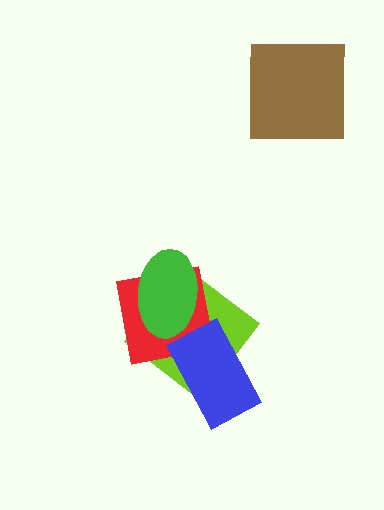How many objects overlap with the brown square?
0 objects overlap with the brown square.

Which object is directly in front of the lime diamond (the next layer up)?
The red square is directly in front of the lime diamond.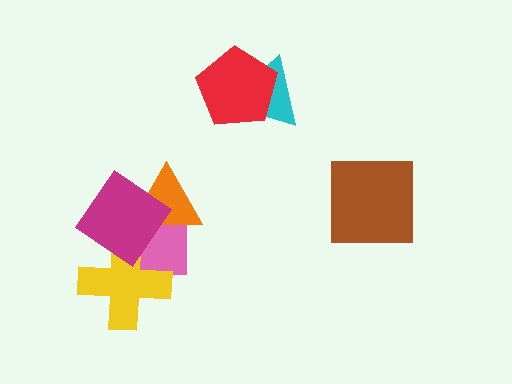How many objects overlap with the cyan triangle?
1 object overlaps with the cyan triangle.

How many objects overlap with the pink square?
3 objects overlap with the pink square.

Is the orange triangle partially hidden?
Yes, it is partially covered by another shape.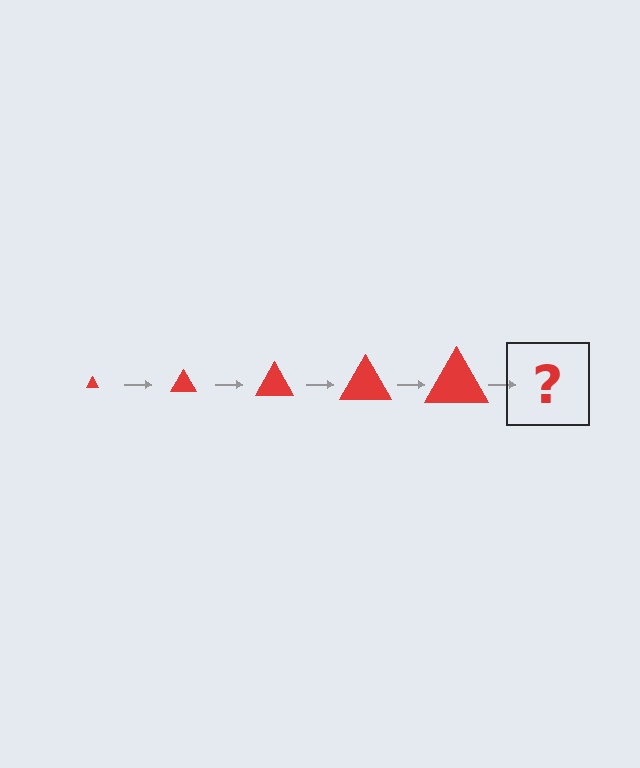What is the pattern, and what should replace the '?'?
The pattern is that the triangle gets progressively larger each step. The '?' should be a red triangle, larger than the previous one.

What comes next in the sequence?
The next element should be a red triangle, larger than the previous one.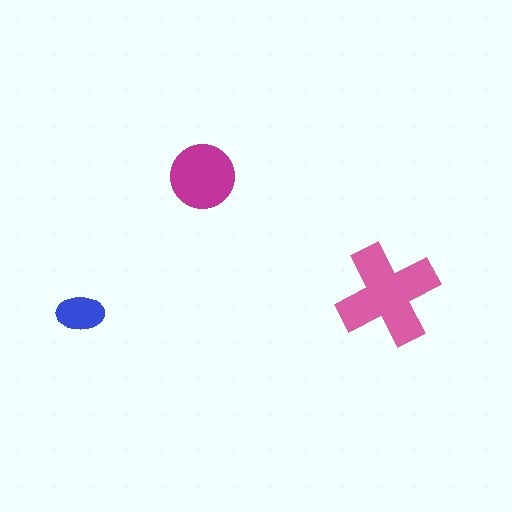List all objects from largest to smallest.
The pink cross, the magenta circle, the blue ellipse.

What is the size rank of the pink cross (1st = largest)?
1st.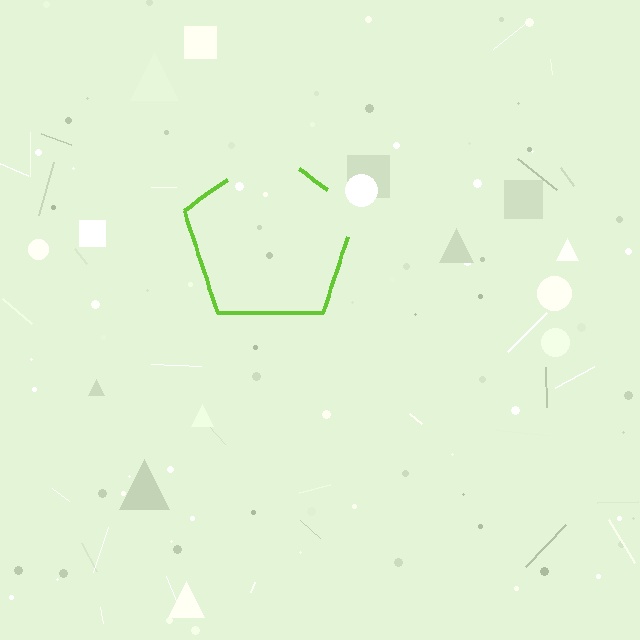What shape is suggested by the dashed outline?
The dashed outline suggests a pentagon.